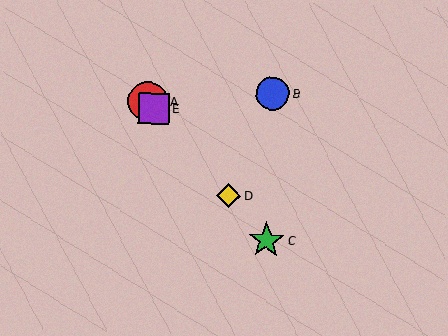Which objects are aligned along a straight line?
Objects A, C, D, E are aligned along a straight line.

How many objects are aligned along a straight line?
4 objects (A, C, D, E) are aligned along a straight line.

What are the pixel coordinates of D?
Object D is at (228, 196).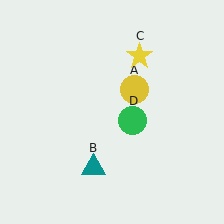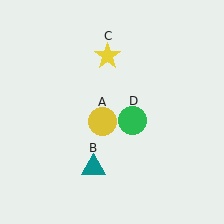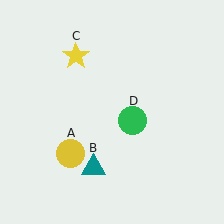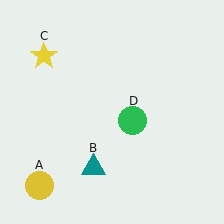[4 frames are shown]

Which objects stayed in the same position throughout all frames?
Teal triangle (object B) and green circle (object D) remained stationary.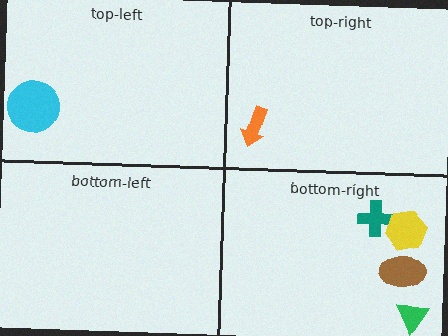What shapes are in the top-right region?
The orange arrow.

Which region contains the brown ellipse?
The bottom-right region.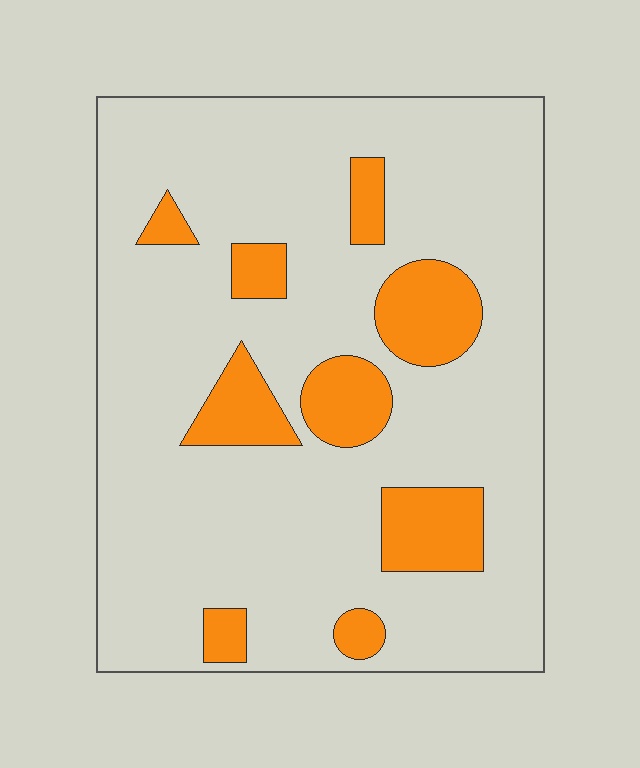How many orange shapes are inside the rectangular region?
9.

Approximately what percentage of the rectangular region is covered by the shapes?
Approximately 15%.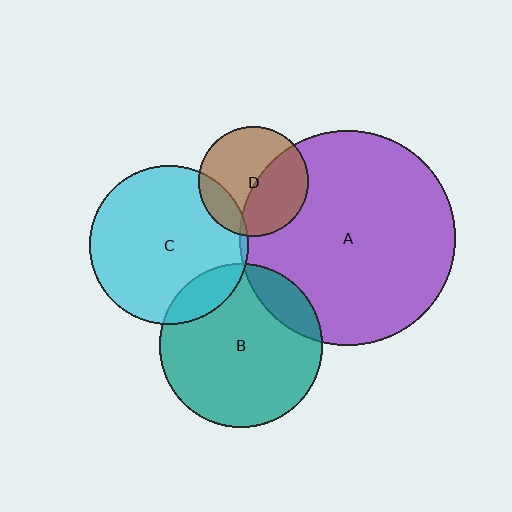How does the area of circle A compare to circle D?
Approximately 3.8 times.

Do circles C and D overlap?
Yes.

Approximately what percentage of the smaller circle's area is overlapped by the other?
Approximately 15%.